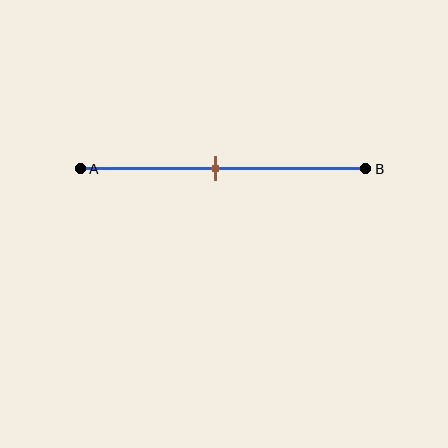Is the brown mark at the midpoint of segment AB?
Yes, the mark is approximately at the midpoint.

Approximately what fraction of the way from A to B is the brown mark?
The brown mark is approximately 45% of the way from A to B.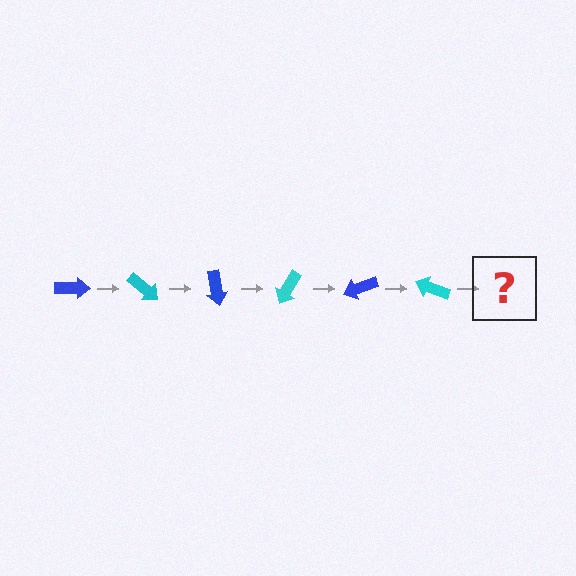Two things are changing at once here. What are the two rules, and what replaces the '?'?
The two rules are that it rotates 40 degrees each step and the color cycles through blue and cyan. The '?' should be a blue arrow, rotated 240 degrees from the start.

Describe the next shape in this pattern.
It should be a blue arrow, rotated 240 degrees from the start.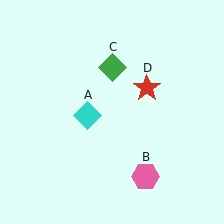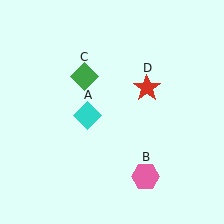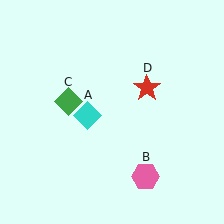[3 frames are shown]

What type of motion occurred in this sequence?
The green diamond (object C) rotated counterclockwise around the center of the scene.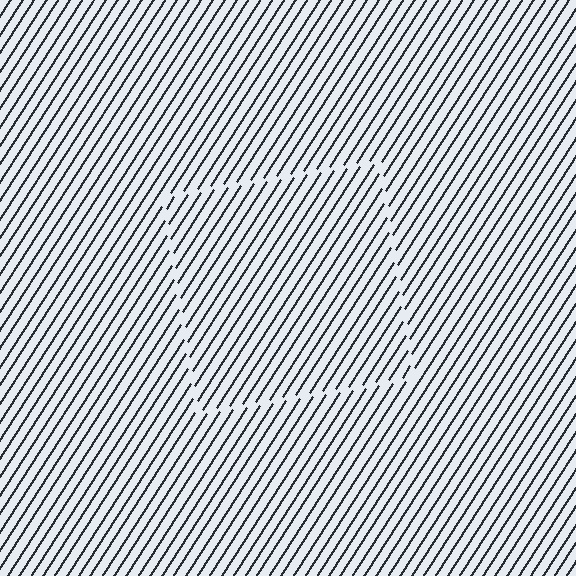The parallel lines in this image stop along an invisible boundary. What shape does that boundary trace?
An illusory square. The interior of the shape contains the same grating, shifted by half a period — the contour is defined by the phase discontinuity where line-ends from the inner and outer gratings abut.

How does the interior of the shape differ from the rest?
The interior of the shape contains the same grating, shifted by half a period — the contour is defined by the phase discontinuity where line-ends from the inner and outer gratings abut.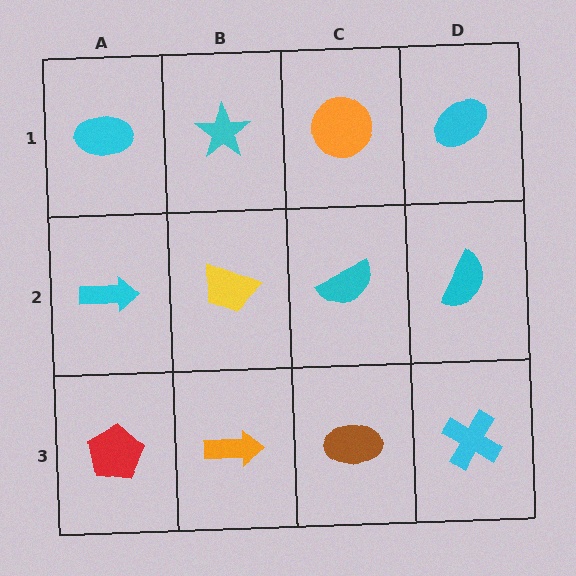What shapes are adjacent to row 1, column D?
A cyan semicircle (row 2, column D), an orange circle (row 1, column C).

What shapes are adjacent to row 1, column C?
A cyan semicircle (row 2, column C), a cyan star (row 1, column B), a cyan ellipse (row 1, column D).